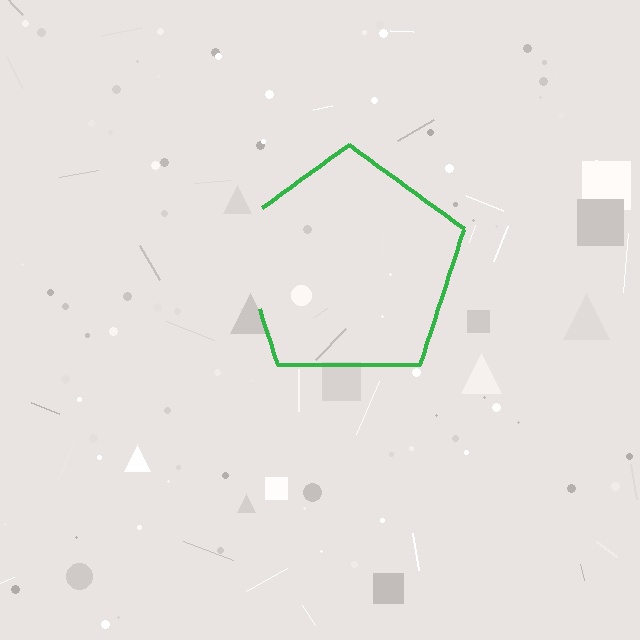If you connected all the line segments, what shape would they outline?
They would outline a pentagon.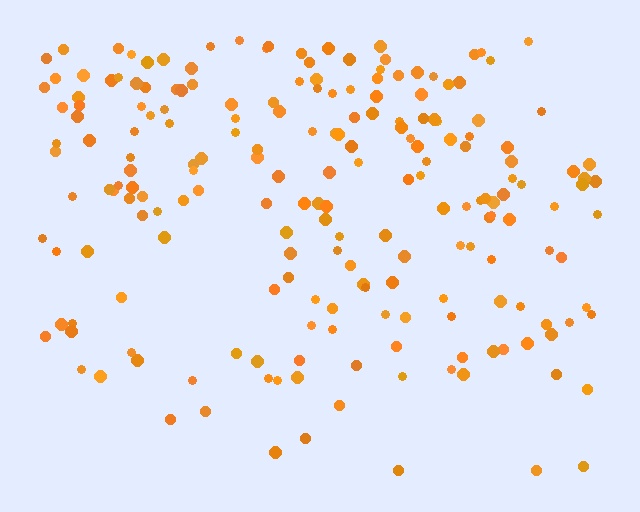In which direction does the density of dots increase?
From bottom to top, with the top side densest.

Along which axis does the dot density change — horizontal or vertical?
Vertical.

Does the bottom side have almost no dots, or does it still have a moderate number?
Still a moderate number, just noticeably fewer than the top.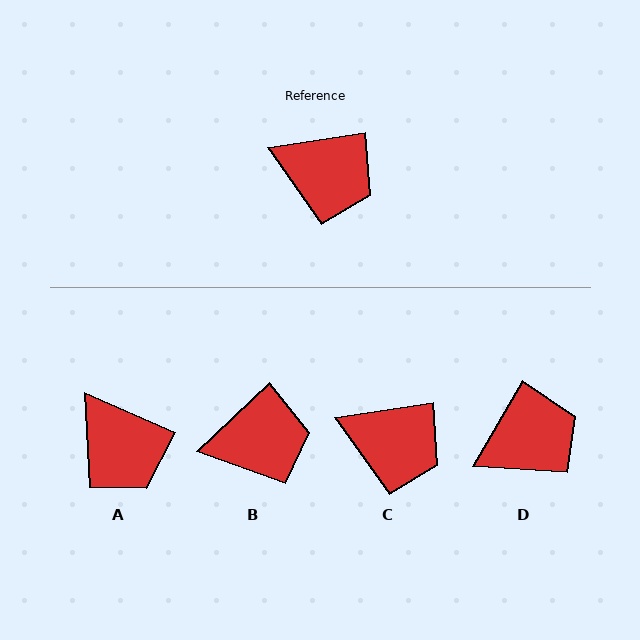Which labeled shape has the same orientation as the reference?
C.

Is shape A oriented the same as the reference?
No, it is off by about 32 degrees.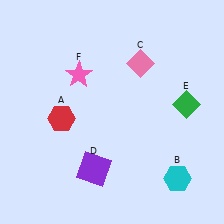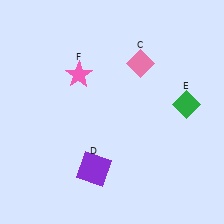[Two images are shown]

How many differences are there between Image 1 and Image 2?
There are 2 differences between the two images.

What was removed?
The red hexagon (A), the cyan hexagon (B) were removed in Image 2.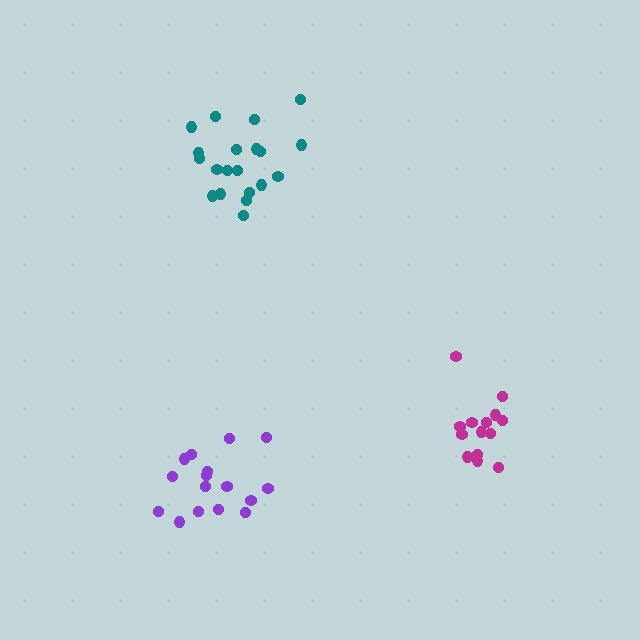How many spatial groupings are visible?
There are 3 spatial groupings.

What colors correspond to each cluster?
The clusters are colored: purple, magenta, teal.